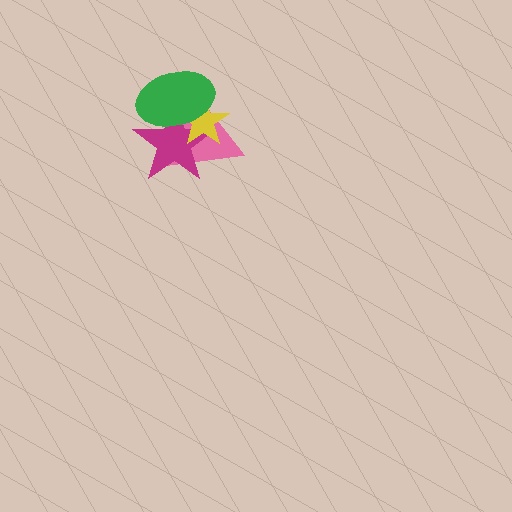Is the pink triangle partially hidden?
Yes, it is partially covered by another shape.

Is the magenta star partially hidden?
Yes, it is partially covered by another shape.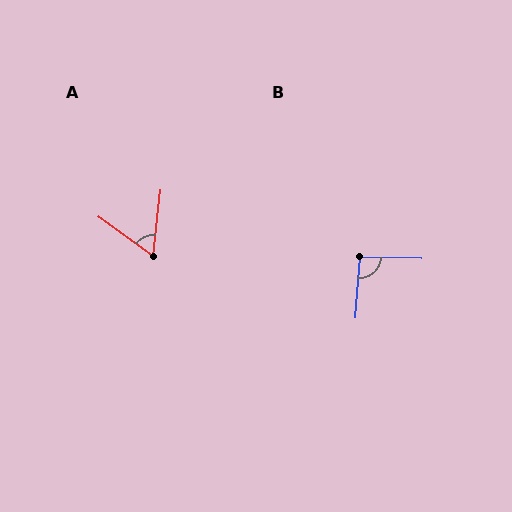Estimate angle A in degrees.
Approximately 60 degrees.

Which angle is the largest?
B, at approximately 93 degrees.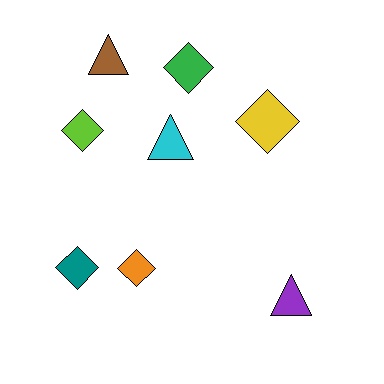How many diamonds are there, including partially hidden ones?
There are 5 diamonds.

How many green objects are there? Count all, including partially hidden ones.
There is 1 green object.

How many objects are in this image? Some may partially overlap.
There are 8 objects.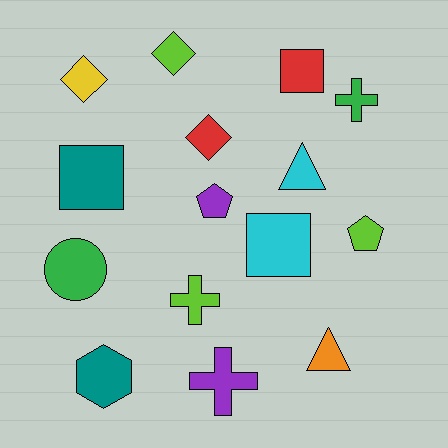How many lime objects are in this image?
There are 3 lime objects.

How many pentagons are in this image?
There are 2 pentagons.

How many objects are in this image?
There are 15 objects.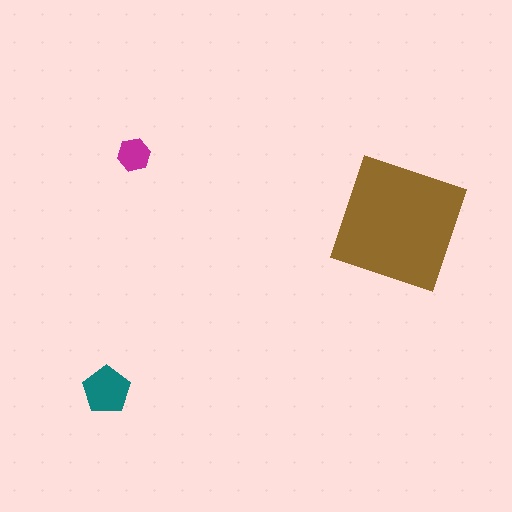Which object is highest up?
The magenta hexagon is topmost.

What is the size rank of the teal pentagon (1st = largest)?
2nd.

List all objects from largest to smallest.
The brown square, the teal pentagon, the magenta hexagon.